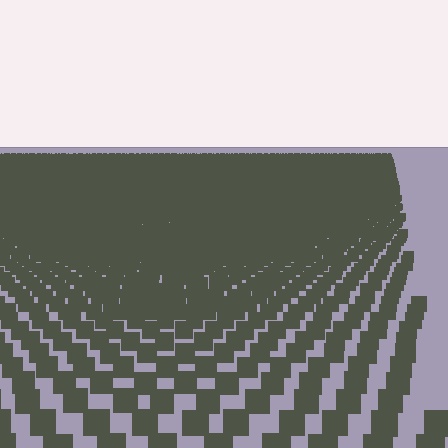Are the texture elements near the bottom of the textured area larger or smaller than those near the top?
Larger. Near the bottom, elements are closer to the viewer and appear at a bigger on-screen size.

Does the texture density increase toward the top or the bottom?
Density increases toward the top.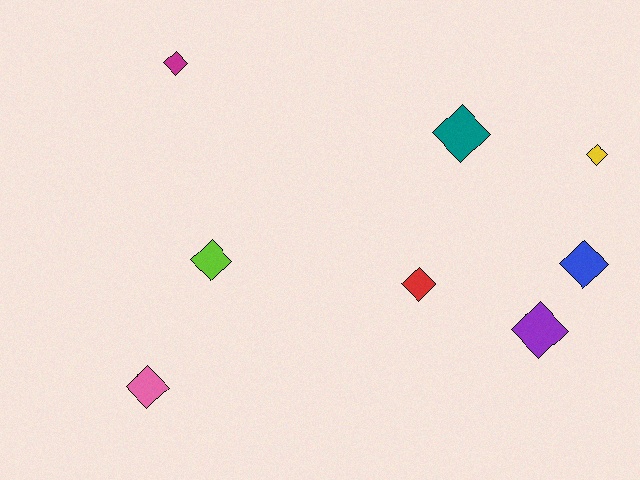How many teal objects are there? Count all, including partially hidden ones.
There is 1 teal object.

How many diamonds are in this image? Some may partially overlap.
There are 8 diamonds.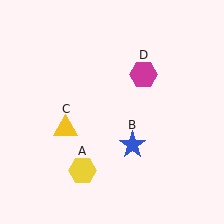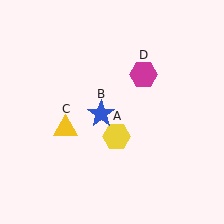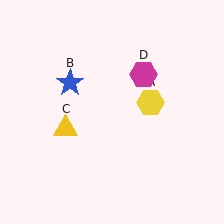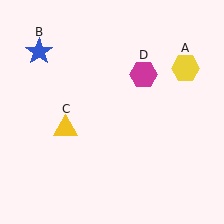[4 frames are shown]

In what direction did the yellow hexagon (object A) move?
The yellow hexagon (object A) moved up and to the right.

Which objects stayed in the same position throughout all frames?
Yellow triangle (object C) and magenta hexagon (object D) remained stationary.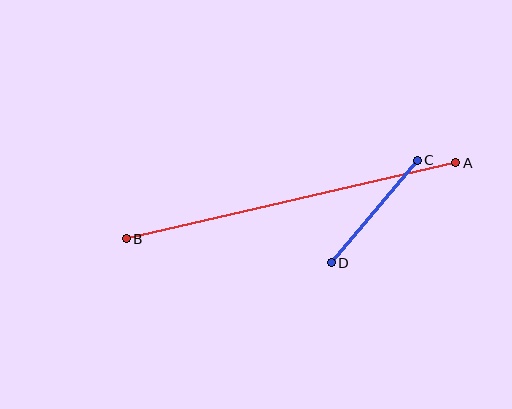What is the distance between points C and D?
The distance is approximately 134 pixels.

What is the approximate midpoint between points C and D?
The midpoint is at approximately (374, 211) pixels.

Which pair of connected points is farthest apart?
Points A and B are farthest apart.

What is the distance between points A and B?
The distance is approximately 338 pixels.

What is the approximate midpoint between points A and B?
The midpoint is at approximately (291, 201) pixels.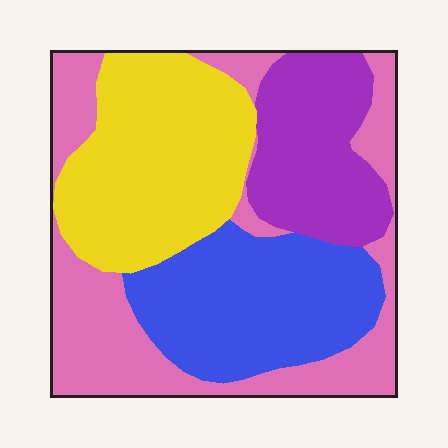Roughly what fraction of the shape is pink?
Pink takes up about one third (1/3) of the shape.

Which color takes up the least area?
Purple, at roughly 20%.